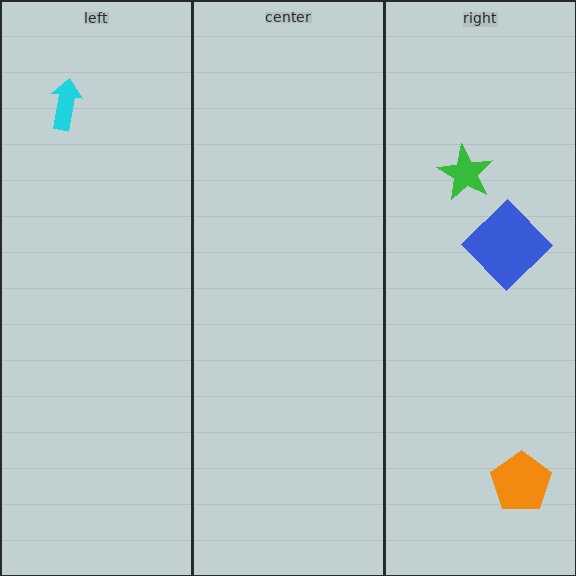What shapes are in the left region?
The cyan arrow.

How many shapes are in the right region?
3.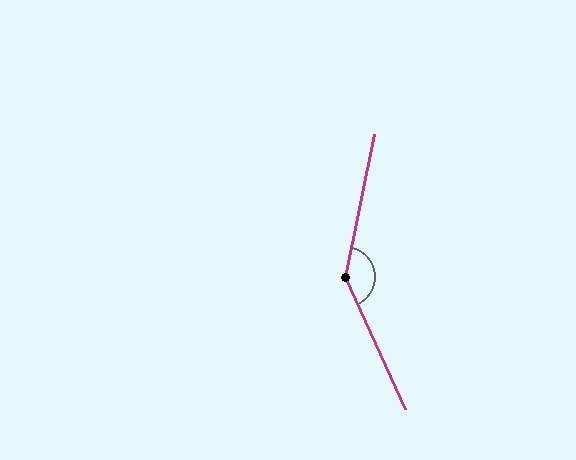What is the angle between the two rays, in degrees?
Approximately 144 degrees.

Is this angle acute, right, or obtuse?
It is obtuse.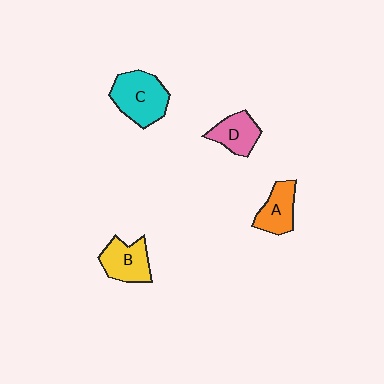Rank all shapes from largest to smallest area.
From largest to smallest: C (cyan), B (yellow), A (orange), D (pink).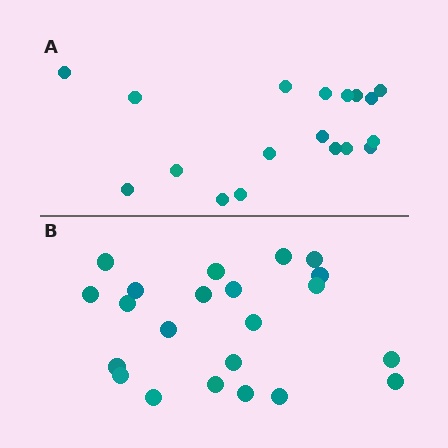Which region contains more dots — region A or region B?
Region B (the bottom region) has more dots.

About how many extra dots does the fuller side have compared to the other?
Region B has about 4 more dots than region A.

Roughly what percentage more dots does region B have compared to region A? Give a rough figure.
About 20% more.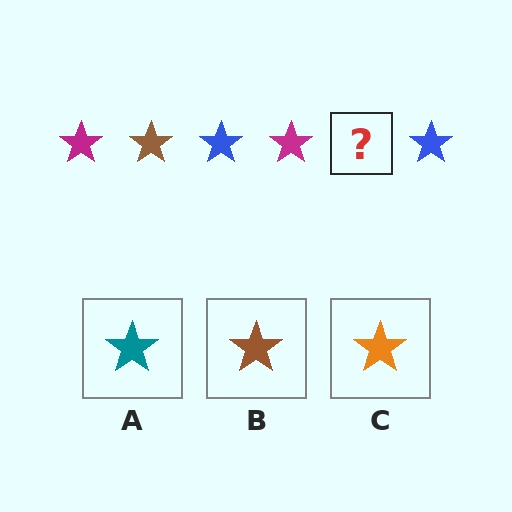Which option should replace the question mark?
Option B.